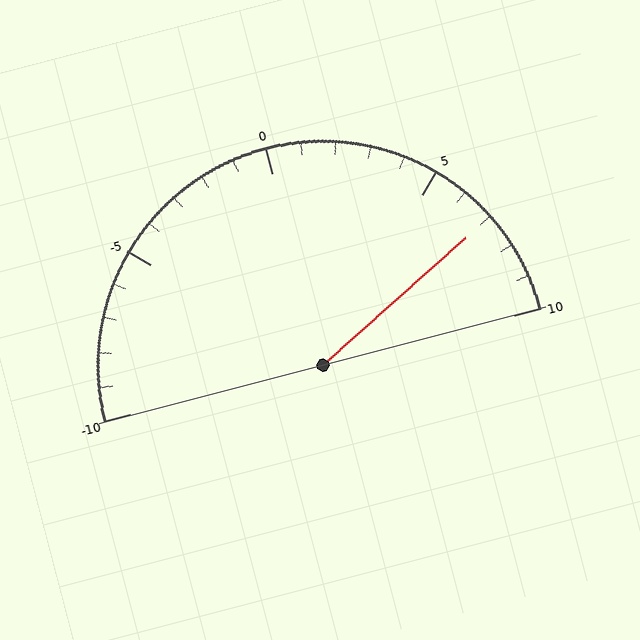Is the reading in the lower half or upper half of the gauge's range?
The reading is in the upper half of the range (-10 to 10).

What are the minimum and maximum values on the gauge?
The gauge ranges from -10 to 10.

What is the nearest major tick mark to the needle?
The nearest major tick mark is 5.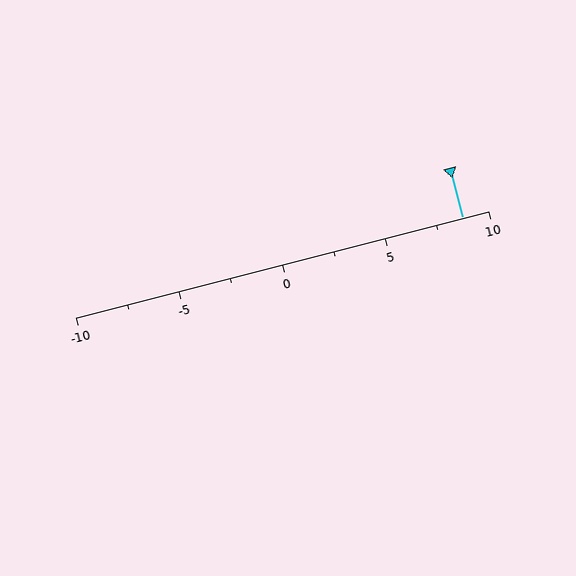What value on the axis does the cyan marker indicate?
The marker indicates approximately 8.8.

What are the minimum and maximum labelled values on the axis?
The axis runs from -10 to 10.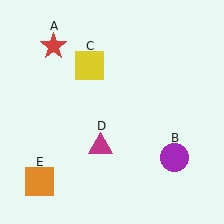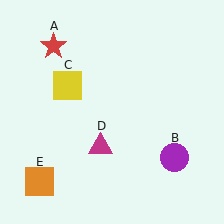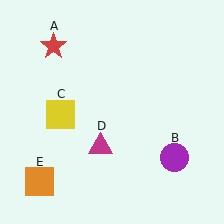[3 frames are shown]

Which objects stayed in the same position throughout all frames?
Red star (object A) and purple circle (object B) and magenta triangle (object D) and orange square (object E) remained stationary.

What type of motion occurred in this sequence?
The yellow square (object C) rotated counterclockwise around the center of the scene.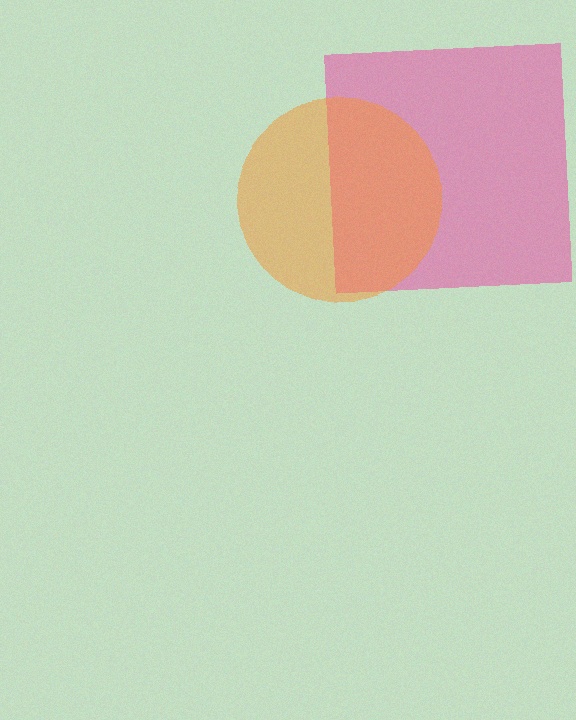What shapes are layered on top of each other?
The layered shapes are: a pink square, an orange circle.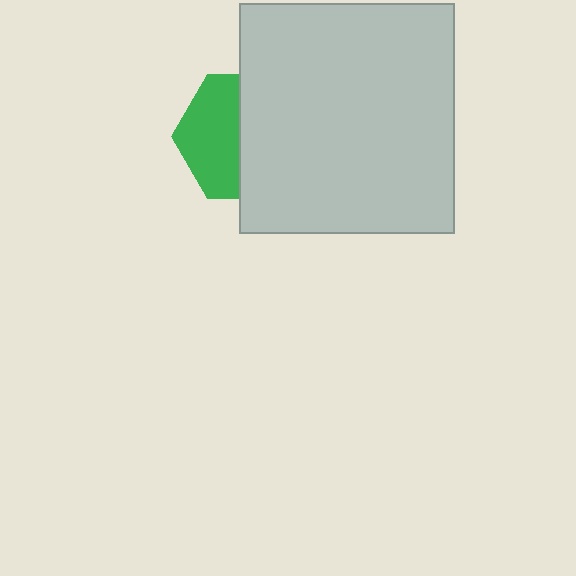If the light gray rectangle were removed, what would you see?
You would see the complete green hexagon.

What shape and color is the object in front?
The object in front is a light gray rectangle.